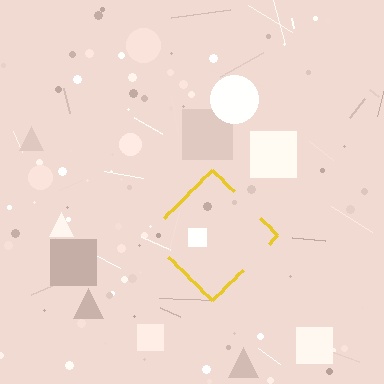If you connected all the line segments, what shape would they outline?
They would outline a diamond.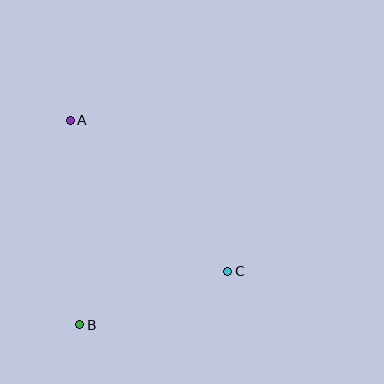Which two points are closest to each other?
Points B and C are closest to each other.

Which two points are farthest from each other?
Points A and C are farthest from each other.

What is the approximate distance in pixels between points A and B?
The distance between A and B is approximately 205 pixels.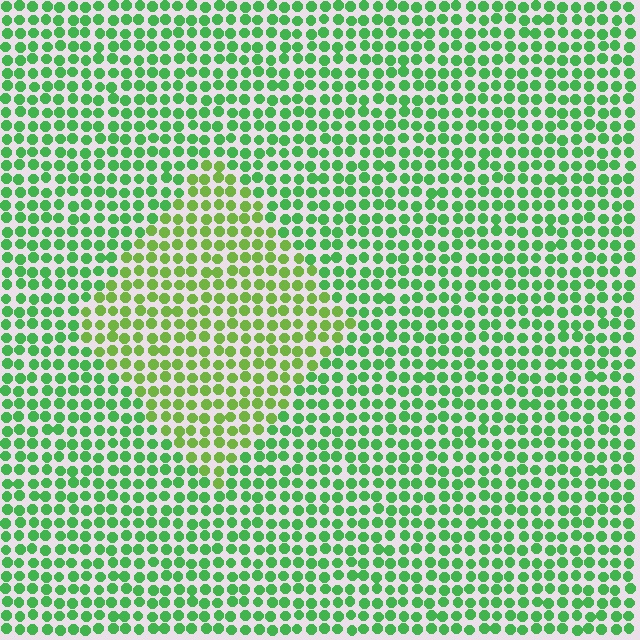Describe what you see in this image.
The image is filled with small green elements in a uniform arrangement. A diamond-shaped region is visible where the elements are tinted to a slightly different hue, forming a subtle color boundary.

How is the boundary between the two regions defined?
The boundary is defined purely by a slight shift in hue (about 32 degrees). Spacing, size, and orientation are identical on both sides.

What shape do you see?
I see a diamond.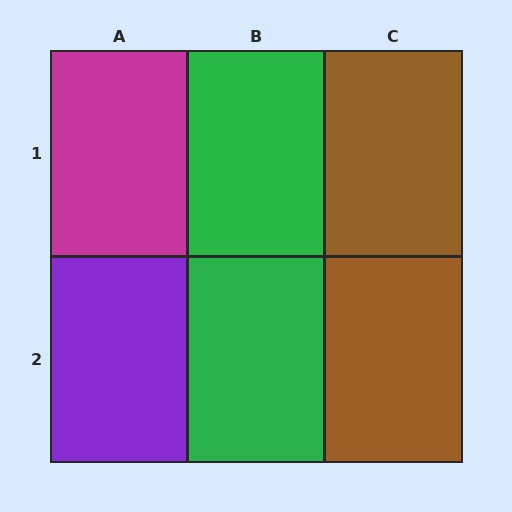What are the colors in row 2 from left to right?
Purple, green, brown.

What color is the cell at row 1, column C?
Brown.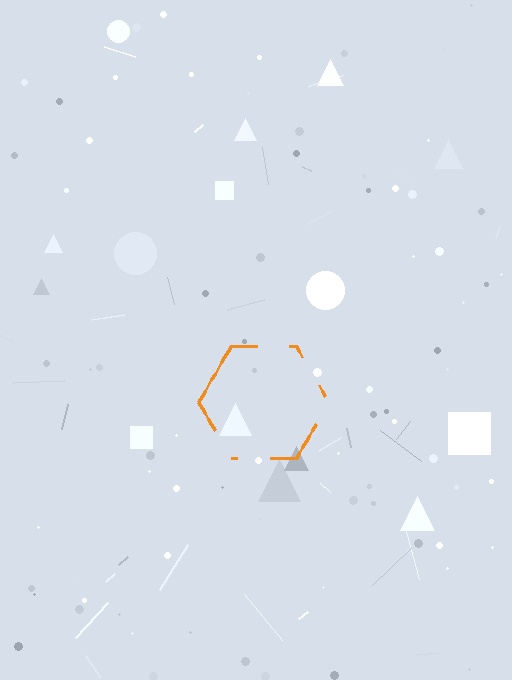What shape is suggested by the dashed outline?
The dashed outline suggests a hexagon.